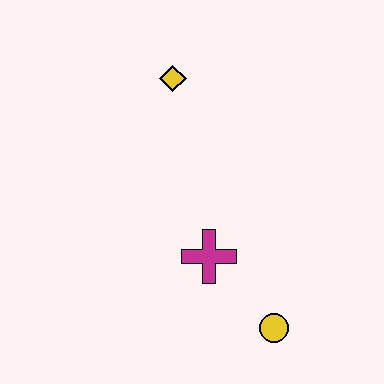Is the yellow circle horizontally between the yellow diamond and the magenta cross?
No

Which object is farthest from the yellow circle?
The yellow diamond is farthest from the yellow circle.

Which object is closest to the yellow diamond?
The magenta cross is closest to the yellow diamond.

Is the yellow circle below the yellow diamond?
Yes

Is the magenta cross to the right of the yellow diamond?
Yes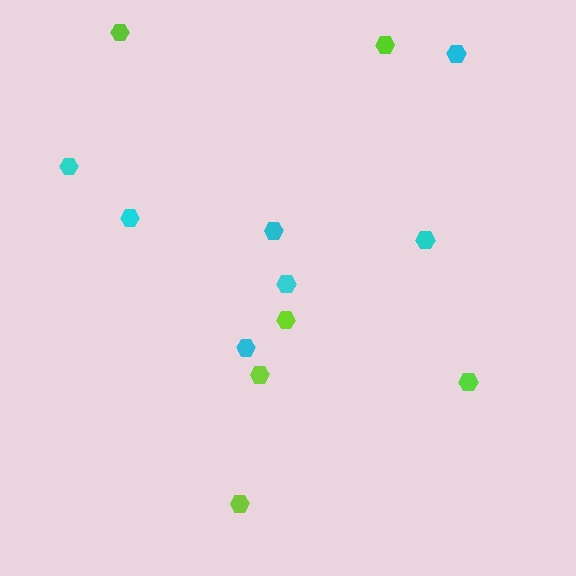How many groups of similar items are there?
There are 2 groups: one group of cyan hexagons (7) and one group of lime hexagons (6).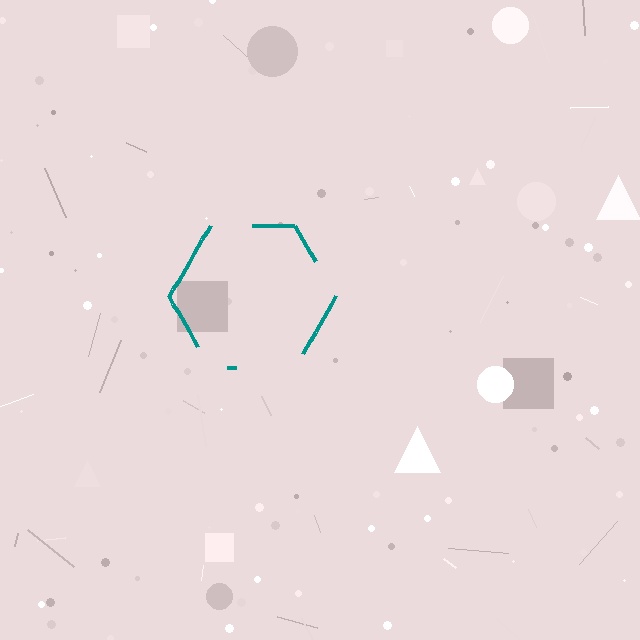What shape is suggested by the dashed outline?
The dashed outline suggests a hexagon.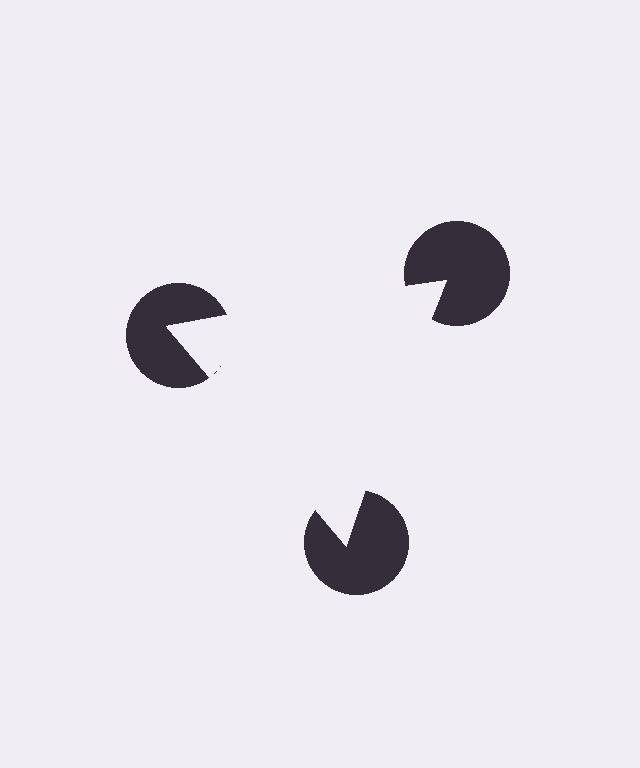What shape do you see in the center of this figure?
An illusory triangle — its edges are inferred from the aligned wedge cuts in the pac-man discs, not physically drawn.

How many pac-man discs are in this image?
There are 3 — one at each vertex of the illusory triangle.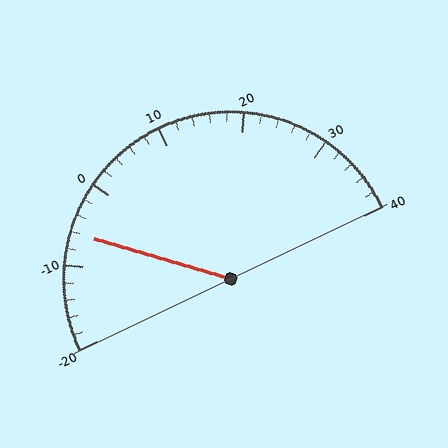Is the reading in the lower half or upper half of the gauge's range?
The reading is in the lower half of the range (-20 to 40).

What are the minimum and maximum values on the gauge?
The gauge ranges from -20 to 40.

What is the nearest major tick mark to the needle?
The nearest major tick mark is -10.